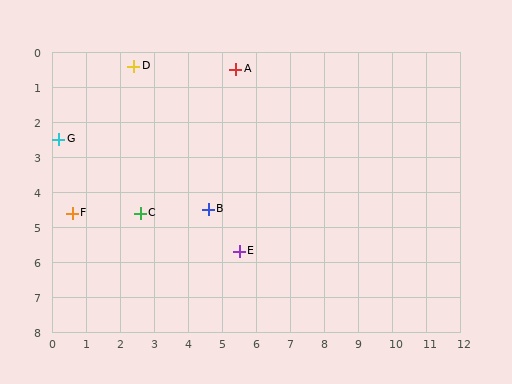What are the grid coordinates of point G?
Point G is at approximately (0.2, 2.5).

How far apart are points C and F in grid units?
Points C and F are about 2.0 grid units apart.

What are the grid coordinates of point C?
Point C is at approximately (2.6, 4.6).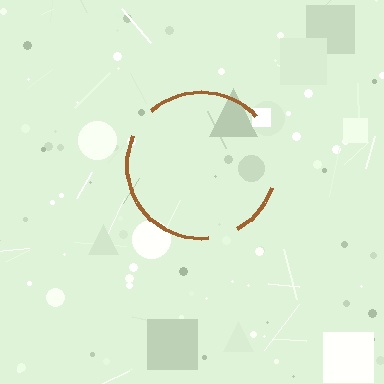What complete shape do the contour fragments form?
The contour fragments form a circle.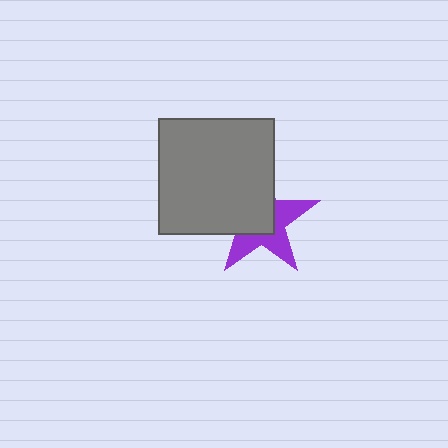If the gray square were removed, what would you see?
You would see the complete purple star.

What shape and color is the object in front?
The object in front is a gray square.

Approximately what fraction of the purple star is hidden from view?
Roughly 54% of the purple star is hidden behind the gray square.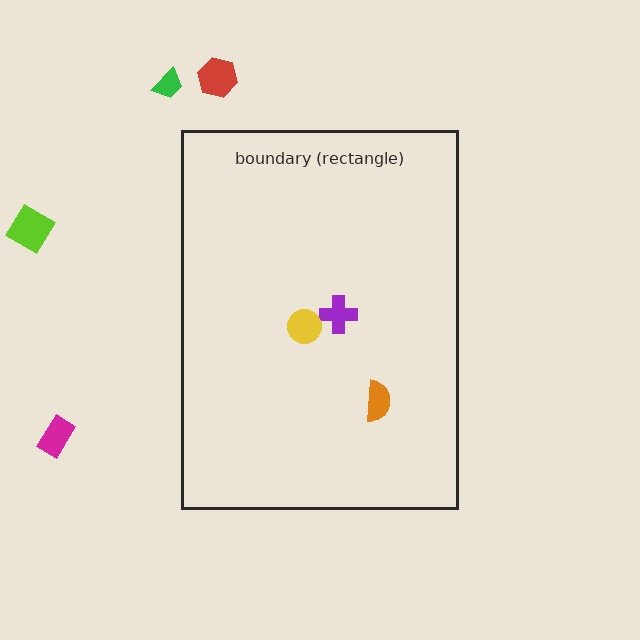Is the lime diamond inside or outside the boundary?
Outside.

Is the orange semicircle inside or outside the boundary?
Inside.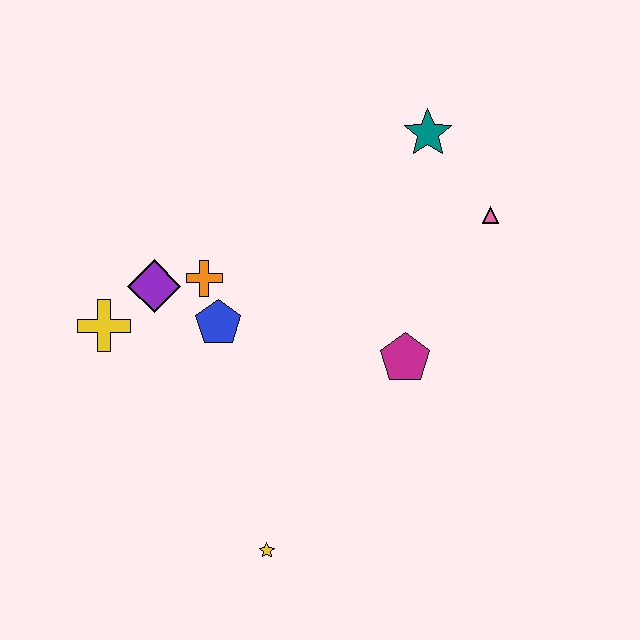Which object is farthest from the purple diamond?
The pink triangle is farthest from the purple diamond.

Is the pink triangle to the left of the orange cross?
No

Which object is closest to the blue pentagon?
The orange cross is closest to the blue pentagon.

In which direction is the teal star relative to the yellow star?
The teal star is above the yellow star.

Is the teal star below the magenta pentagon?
No